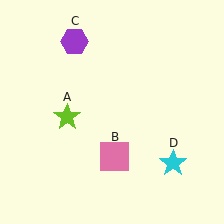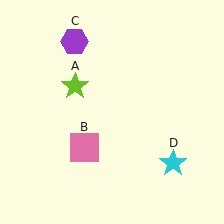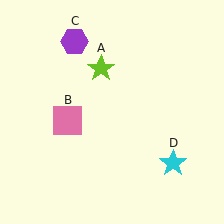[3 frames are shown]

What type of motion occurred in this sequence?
The lime star (object A), pink square (object B) rotated clockwise around the center of the scene.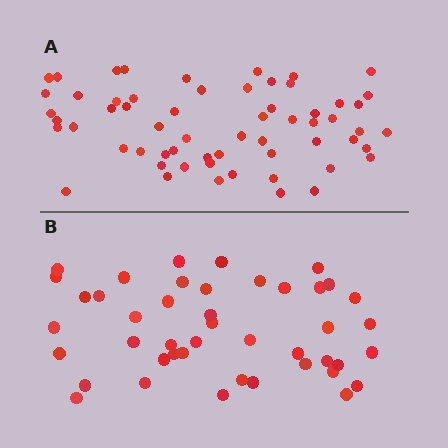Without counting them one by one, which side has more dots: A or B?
Region A (the top region) has more dots.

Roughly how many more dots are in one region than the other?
Region A has approximately 15 more dots than region B.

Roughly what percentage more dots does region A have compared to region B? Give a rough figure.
About 35% more.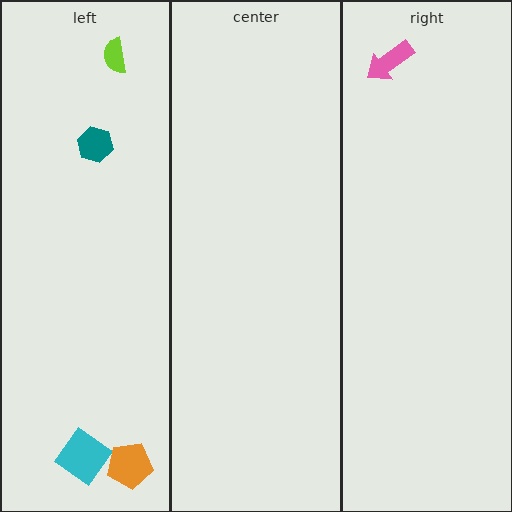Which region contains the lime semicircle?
The left region.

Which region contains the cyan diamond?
The left region.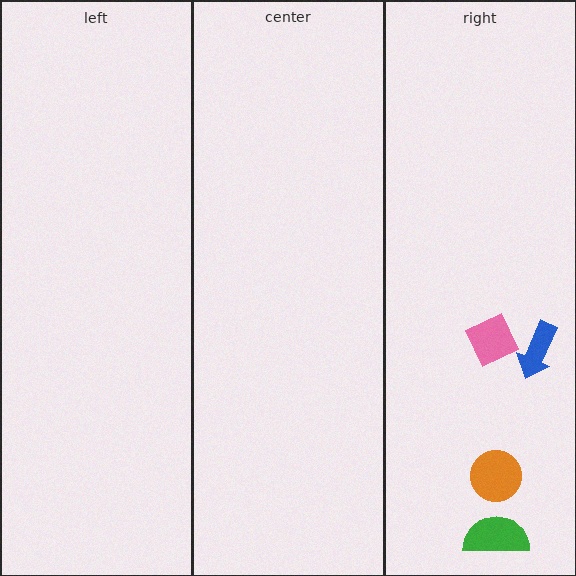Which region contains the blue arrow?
The right region.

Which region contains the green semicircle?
The right region.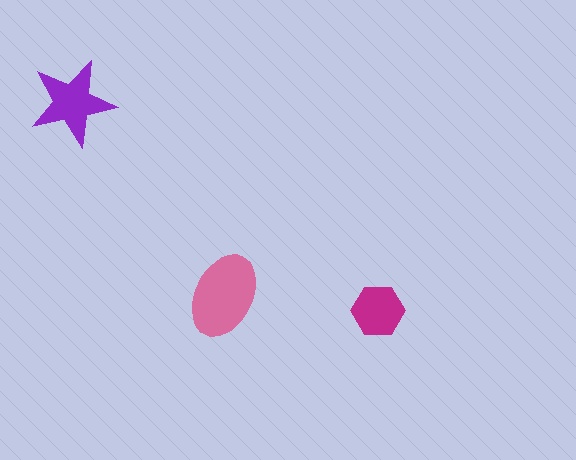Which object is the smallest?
The magenta hexagon.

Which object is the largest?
The pink ellipse.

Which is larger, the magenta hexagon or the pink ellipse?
The pink ellipse.